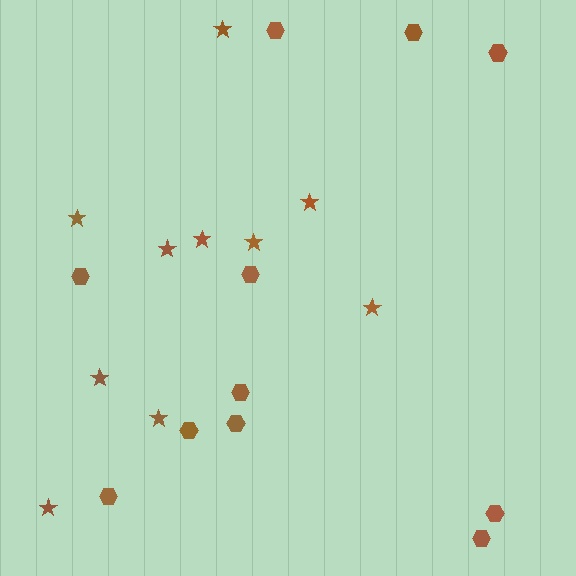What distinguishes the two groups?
There are 2 groups: one group of hexagons (11) and one group of stars (10).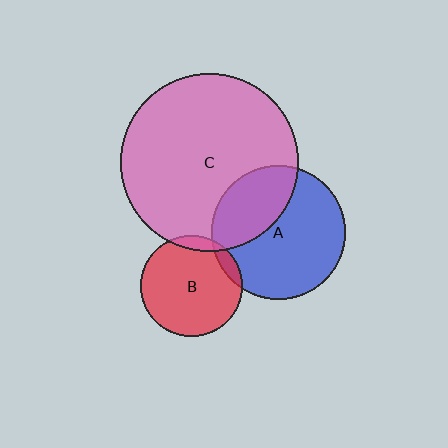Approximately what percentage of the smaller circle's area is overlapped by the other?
Approximately 10%.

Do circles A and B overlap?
Yes.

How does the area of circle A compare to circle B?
Approximately 1.7 times.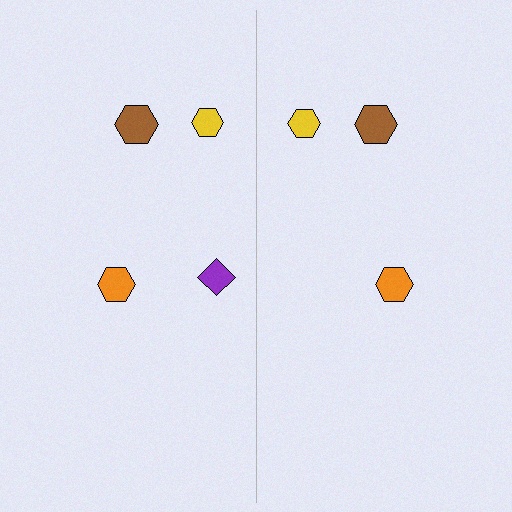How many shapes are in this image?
There are 7 shapes in this image.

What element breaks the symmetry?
A purple diamond is missing from the right side.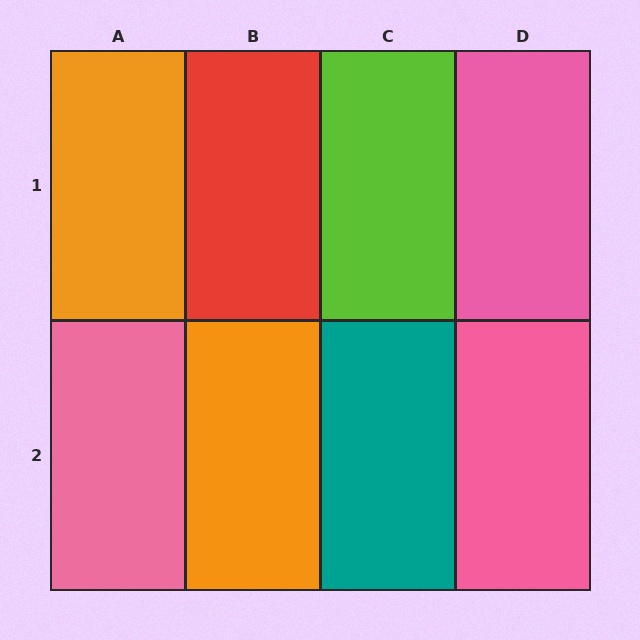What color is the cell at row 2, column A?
Pink.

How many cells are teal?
1 cell is teal.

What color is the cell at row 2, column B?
Orange.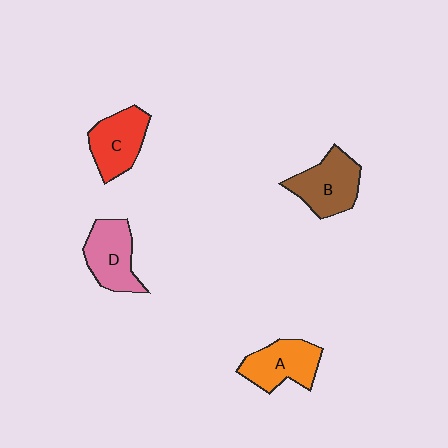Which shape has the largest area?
Shape B (brown).